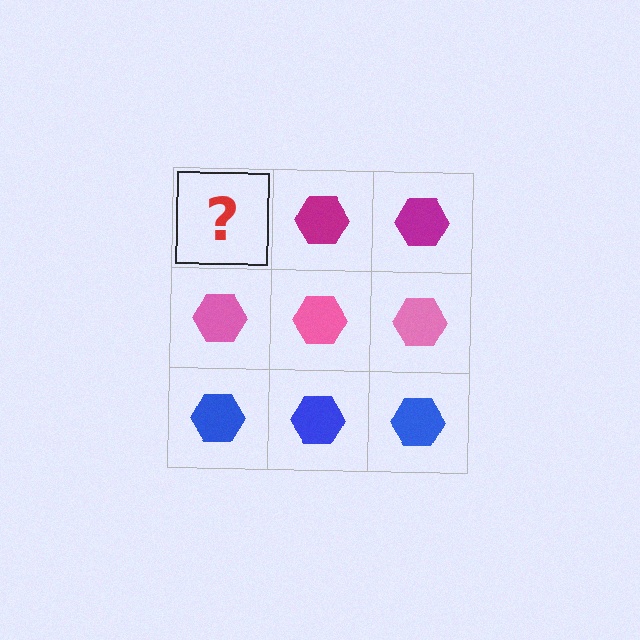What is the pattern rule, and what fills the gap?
The rule is that each row has a consistent color. The gap should be filled with a magenta hexagon.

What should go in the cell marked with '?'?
The missing cell should contain a magenta hexagon.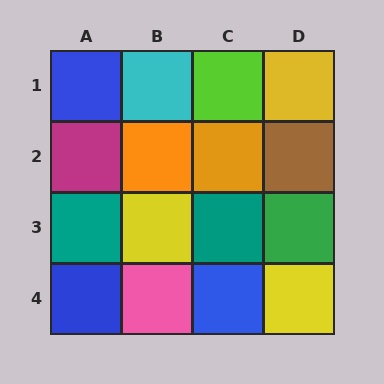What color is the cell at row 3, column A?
Teal.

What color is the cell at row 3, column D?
Green.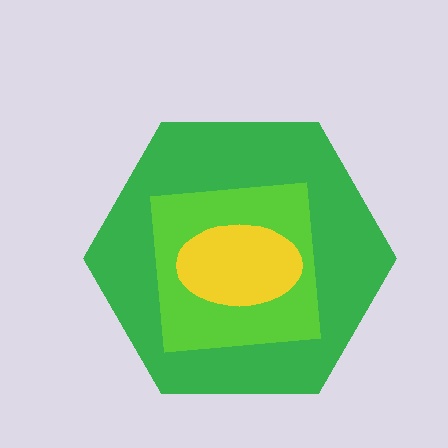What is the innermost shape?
The yellow ellipse.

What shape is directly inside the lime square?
The yellow ellipse.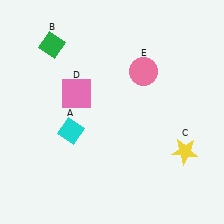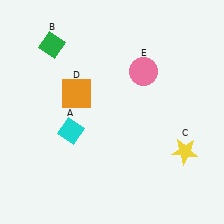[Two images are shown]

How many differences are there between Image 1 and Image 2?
There is 1 difference between the two images.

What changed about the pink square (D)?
In Image 1, D is pink. In Image 2, it changed to orange.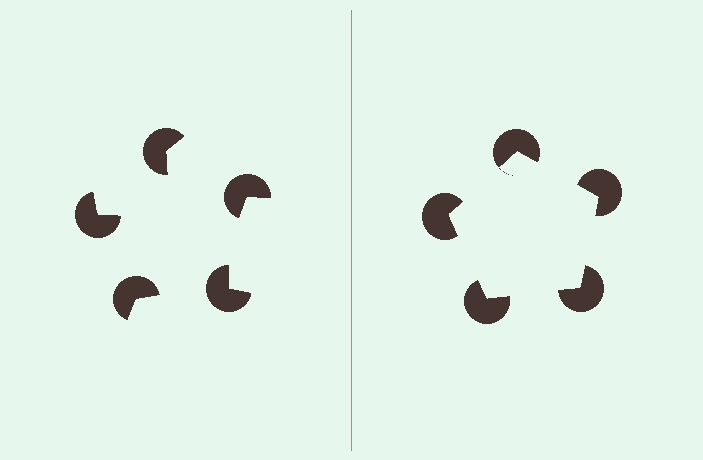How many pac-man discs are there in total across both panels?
10 — 5 on each side.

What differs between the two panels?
The pac-man discs are positioned identically on both sides; only the wedge orientations differ. On the right they align to a pentagon; on the left they are misaligned.